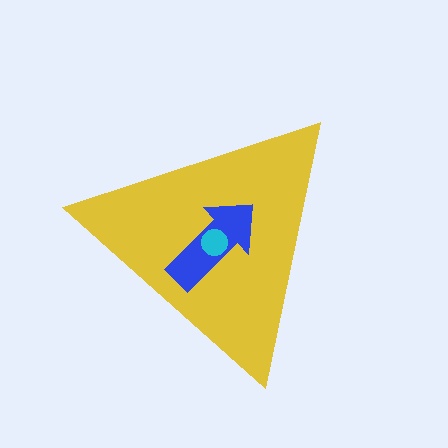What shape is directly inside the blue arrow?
The cyan circle.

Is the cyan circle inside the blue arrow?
Yes.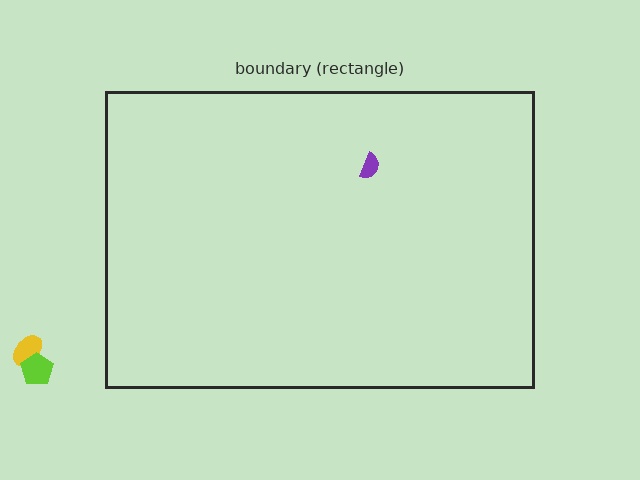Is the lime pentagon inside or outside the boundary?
Outside.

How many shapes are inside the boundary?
1 inside, 2 outside.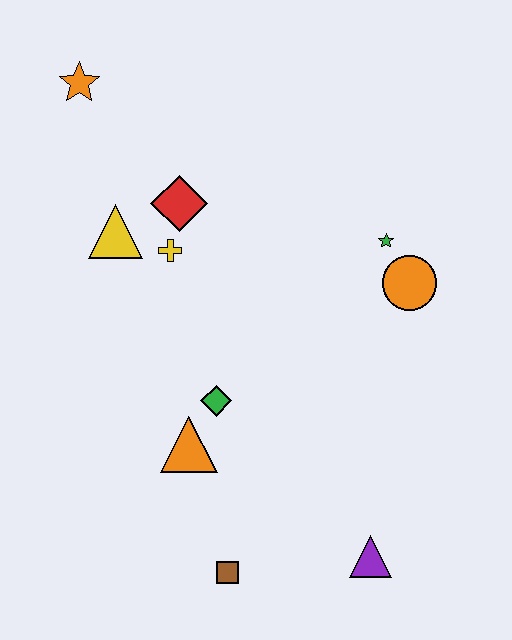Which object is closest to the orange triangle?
The green diamond is closest to the orange triangle.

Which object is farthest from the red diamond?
The purple triangle is farthest from the red diamond.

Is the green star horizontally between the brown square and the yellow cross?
No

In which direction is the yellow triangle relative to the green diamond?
The yellow triangle is above the green diamond.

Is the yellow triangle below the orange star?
Yes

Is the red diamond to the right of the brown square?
No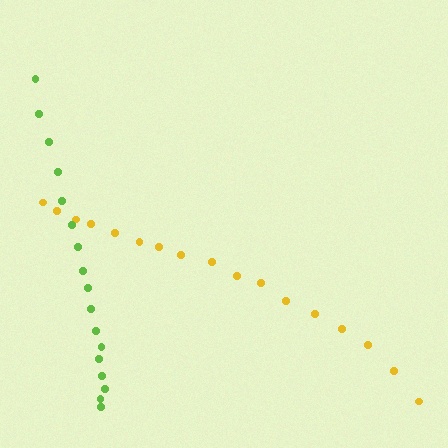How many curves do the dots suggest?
There are 2 distinct paths.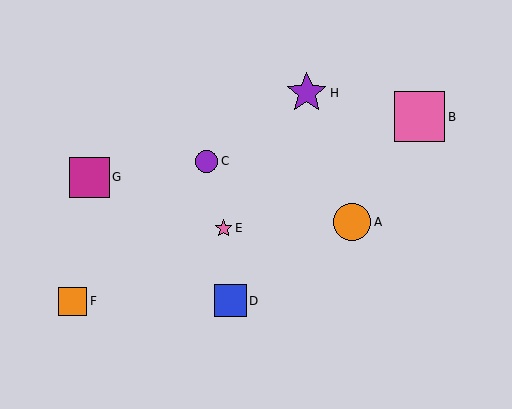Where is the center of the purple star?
The center of the purple star is at (307, 93).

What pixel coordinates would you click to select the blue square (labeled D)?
Click at (230, 301) to select the blue square D.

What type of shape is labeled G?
Shape G is a magenta square.